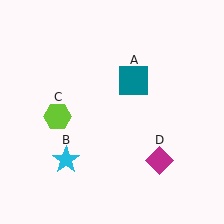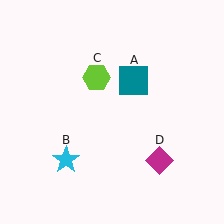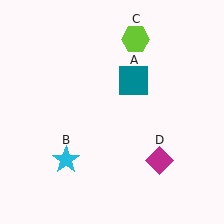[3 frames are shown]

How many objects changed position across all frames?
1 object changed position: lime hexagon (object C).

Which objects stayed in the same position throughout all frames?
Teal square (object A) and cyan star (object B) and magenta diamond (object D) remained stationary.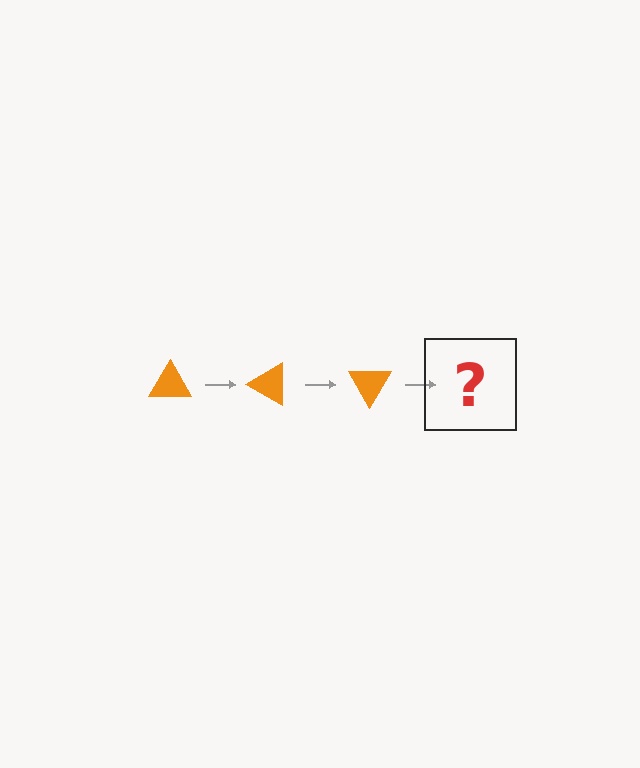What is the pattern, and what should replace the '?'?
The pattern is that the triangle rotates 30 degrees each step. The '?' should be an orange triangle rotated 90 degrees.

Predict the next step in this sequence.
The next step is an orange triangle rotated 90 degrees.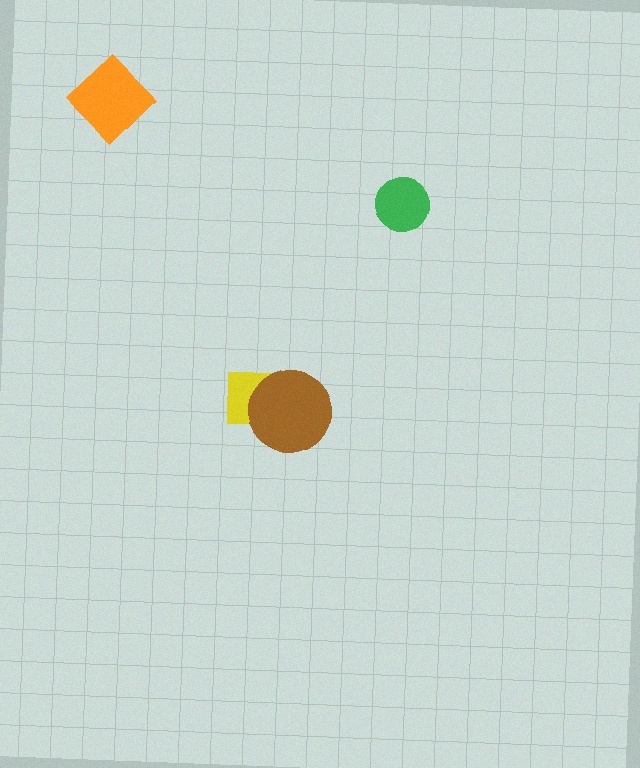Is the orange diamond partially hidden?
No, no other shape covers it.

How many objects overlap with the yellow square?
1 object overlaps with the yellow square.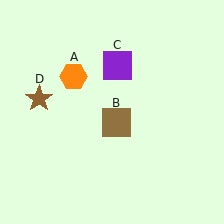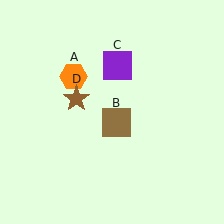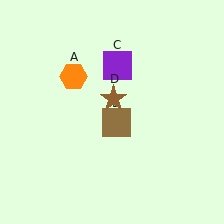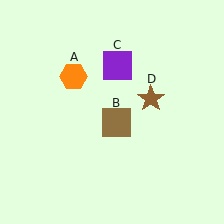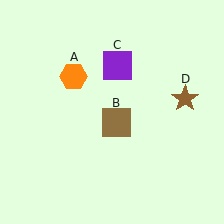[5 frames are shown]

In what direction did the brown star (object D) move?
The brown star (object D) moved right.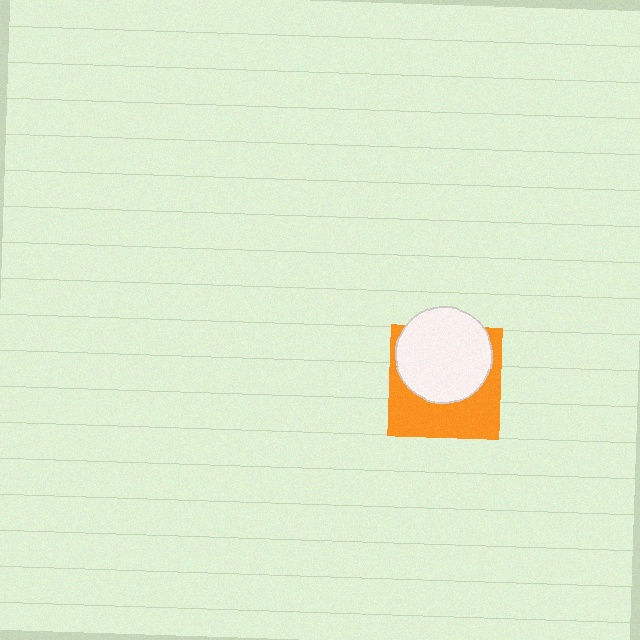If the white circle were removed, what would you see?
You would see the complete orange square.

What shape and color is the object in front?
The object in front is a white circle.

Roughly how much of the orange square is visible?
About half of it is visible (roughly 49%).